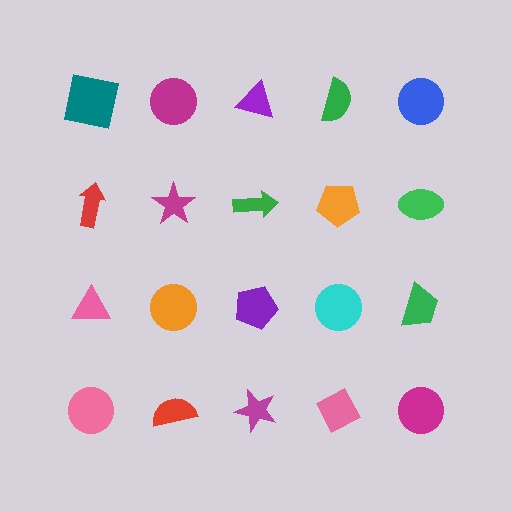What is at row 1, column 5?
A blue circle.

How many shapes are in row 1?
5 shapes.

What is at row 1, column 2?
A magenta circle.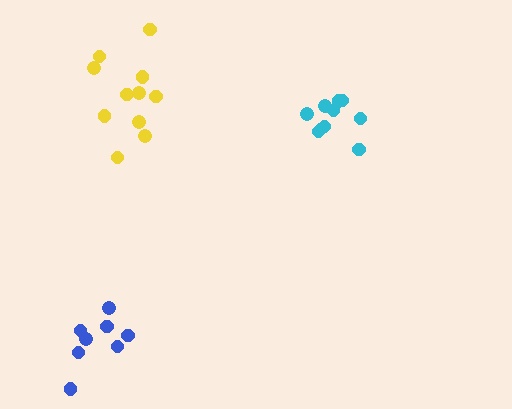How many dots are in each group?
Group 1: 10 dots, Group 2: 8 dots, Group 3: 11 dots (29 total).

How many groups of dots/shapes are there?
There are 3 groups.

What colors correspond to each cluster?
The clusters are colored: cyan, blue, yellow.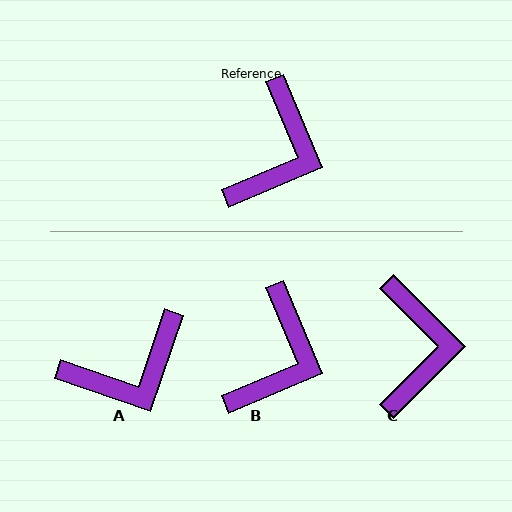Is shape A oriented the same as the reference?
No, it is off by about 42 degrees.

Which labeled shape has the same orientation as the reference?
B.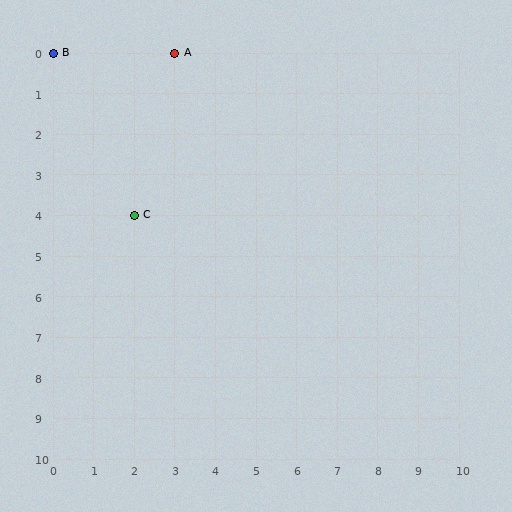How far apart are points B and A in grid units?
Points B and A are 3 columns apart.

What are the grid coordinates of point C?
Point C is at grid coordinates (2, 4).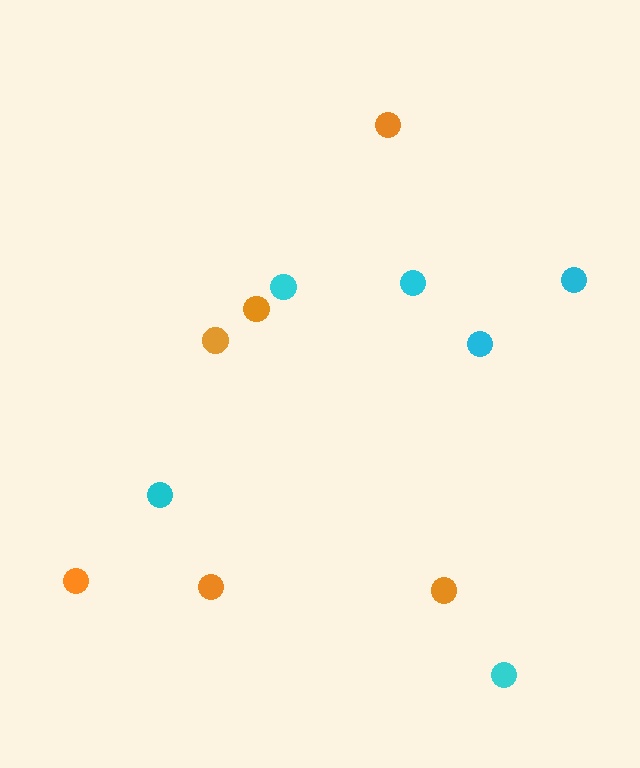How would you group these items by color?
There are 2 groups: one group of cyan circles (6) and one group of orange circles (6).